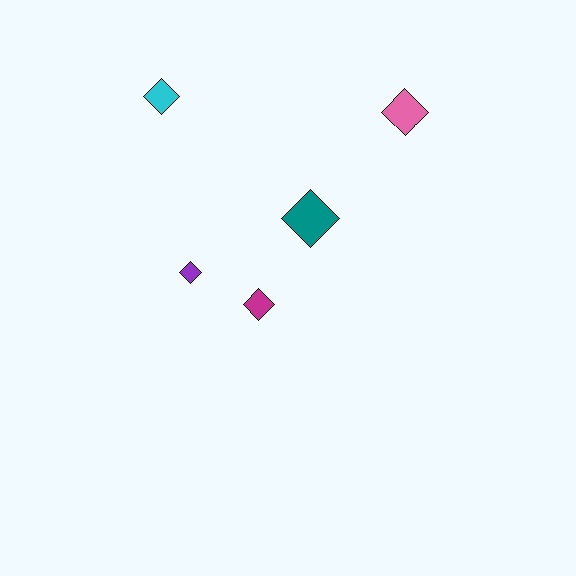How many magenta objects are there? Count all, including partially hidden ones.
There is 1 magenta object.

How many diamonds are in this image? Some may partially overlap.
There are 5 diamonds.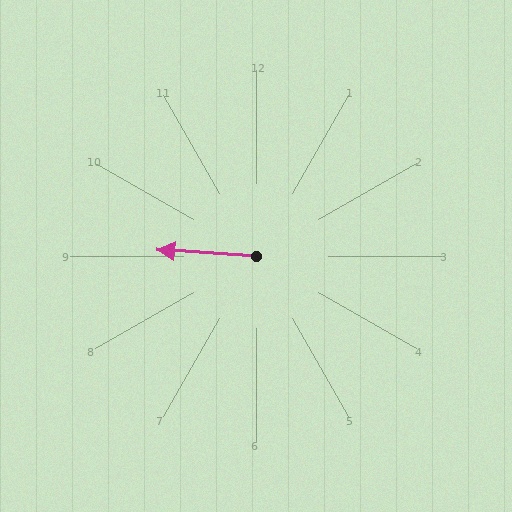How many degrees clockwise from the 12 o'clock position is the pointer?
Approximately 273 degrees.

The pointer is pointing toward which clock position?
Roughly 9 o'clock.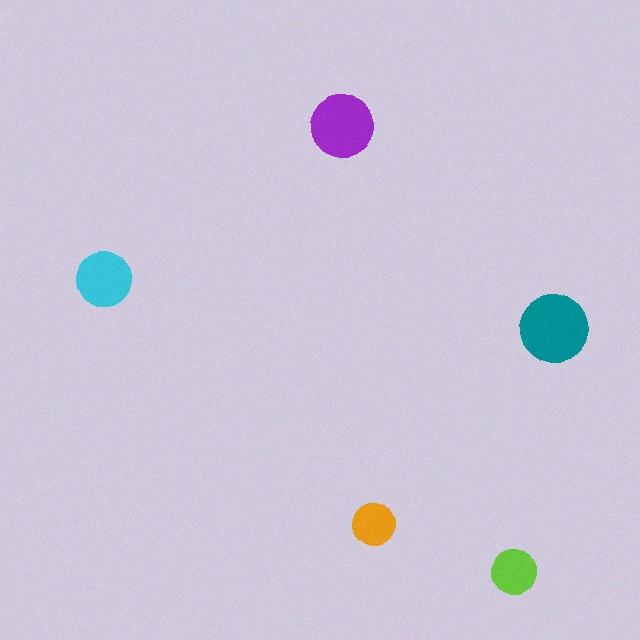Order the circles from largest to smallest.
the teal one, the purple one, the cyan one, the lime one, the orange one.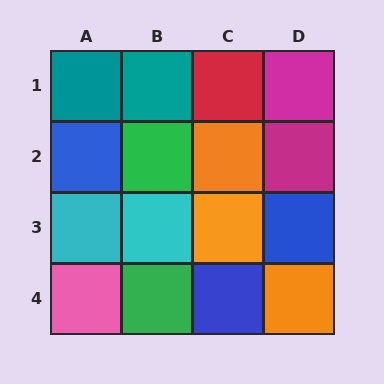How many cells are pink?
1 cell is pink.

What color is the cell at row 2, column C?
Orange.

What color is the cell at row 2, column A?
Blue.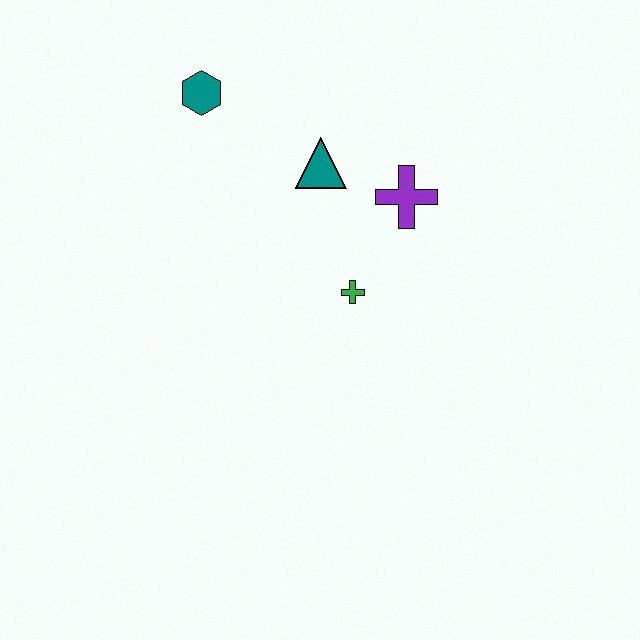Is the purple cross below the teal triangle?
Yes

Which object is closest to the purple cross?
The teal triangle is closest to the purple cross.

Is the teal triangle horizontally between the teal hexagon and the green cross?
Yes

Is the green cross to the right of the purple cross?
No